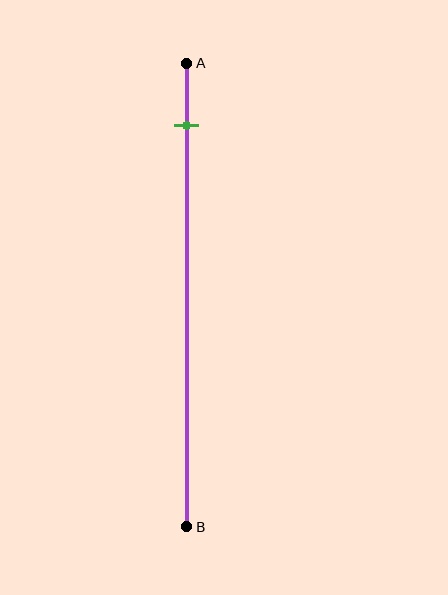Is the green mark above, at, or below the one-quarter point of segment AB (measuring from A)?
The green mark is above the one-quarter point of segment AB.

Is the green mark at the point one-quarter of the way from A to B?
No, the mark is at about 15% from A, not at the 25% one-quarter point.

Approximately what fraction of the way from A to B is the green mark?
The green mark is approximately 15% of the way from A to B.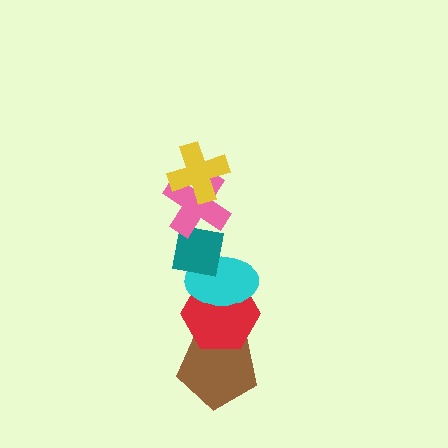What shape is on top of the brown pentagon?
The red hexagon is on top of the brown pentagon.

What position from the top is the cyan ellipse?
The cyan ellipse is 4th from the top.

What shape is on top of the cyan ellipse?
The teal square is on top of the cyan ellipse.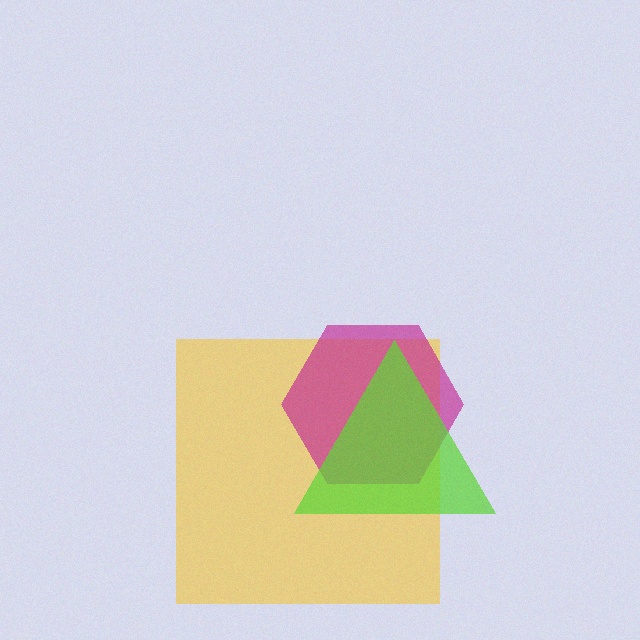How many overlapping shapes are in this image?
There are 3 overlapping shapes in the image.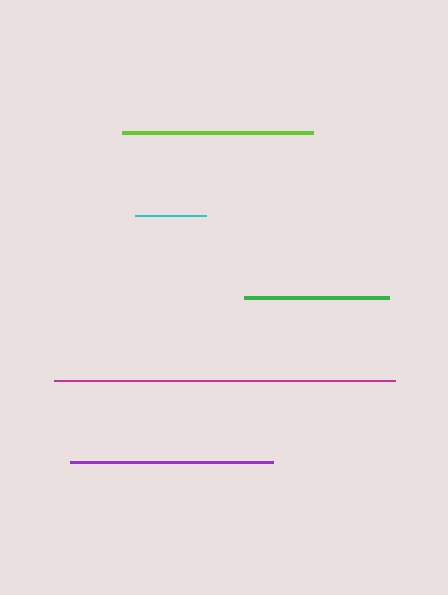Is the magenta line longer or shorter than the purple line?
The magenta line is longer than the purple line.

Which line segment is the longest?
The magenta line is the longest at approximately 341 pixels.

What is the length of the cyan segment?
The cyan segment is approximately 72 pixels long.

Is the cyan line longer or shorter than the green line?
The green line is longer than the cyan line.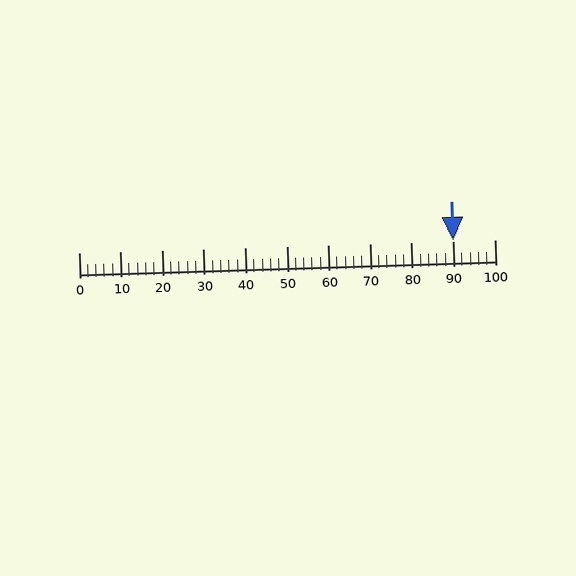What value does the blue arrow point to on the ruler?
The blue arrow points to approximately 90.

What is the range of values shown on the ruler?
The ruler shows values from 0 to 100.